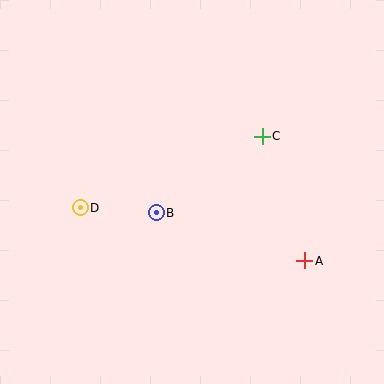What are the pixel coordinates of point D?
Point D is at (80, 208).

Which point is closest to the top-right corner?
Point C is closest to the top-right corner.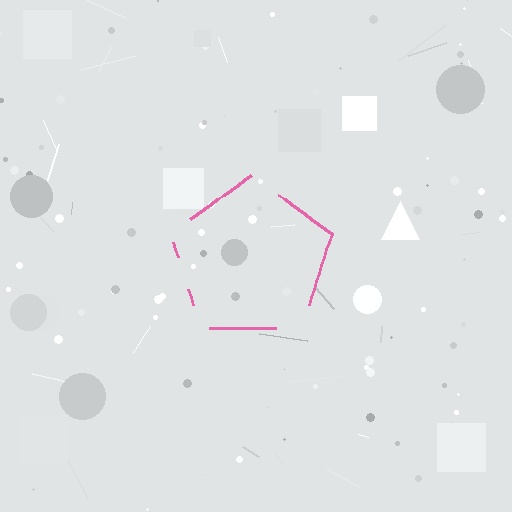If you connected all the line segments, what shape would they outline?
They would outline a pentagon.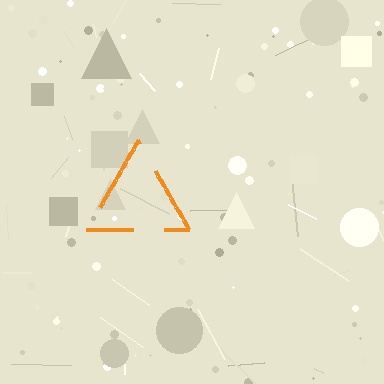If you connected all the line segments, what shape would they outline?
They would outline a triangle.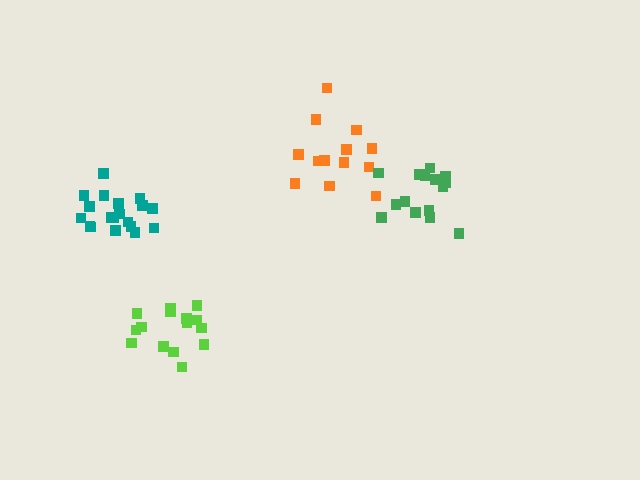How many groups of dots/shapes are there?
There are 4 groups.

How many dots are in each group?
Group 1: 19 dots, Group 2: 13 dots, Group 3: 15 dots, Group 4: 15 dots (62 total).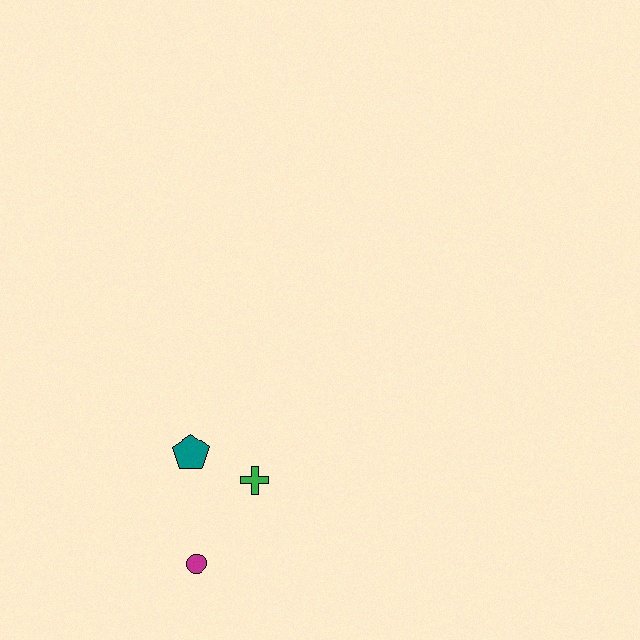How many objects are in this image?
There are 3 objects.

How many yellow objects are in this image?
There are no yellow objects.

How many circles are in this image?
There is 1 circle.